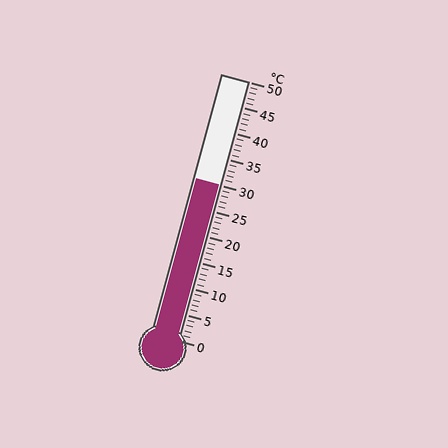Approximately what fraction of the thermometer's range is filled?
The thermometer is filled to approximately 60% of its range.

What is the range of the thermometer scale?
The thermometer scale ranges from 0°C to 50°C.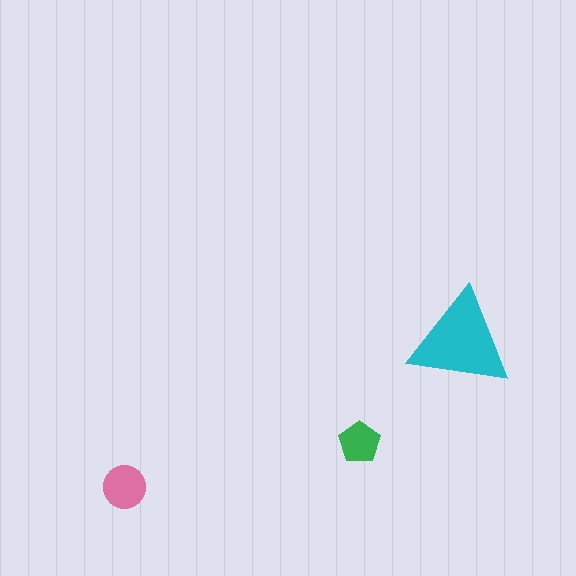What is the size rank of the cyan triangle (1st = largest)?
1st.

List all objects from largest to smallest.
The cyan triangle, the pink circle, the green pentagon.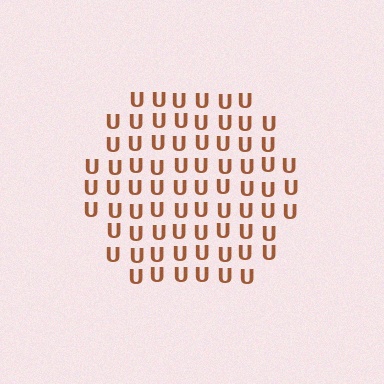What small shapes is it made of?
It is made of small letter U's.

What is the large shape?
The large shape is a hexagon.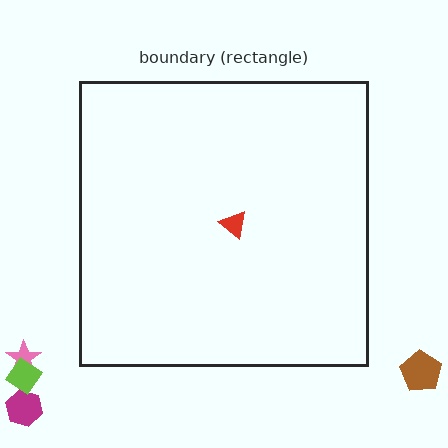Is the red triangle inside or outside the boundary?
Inside.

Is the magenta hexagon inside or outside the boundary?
Outside.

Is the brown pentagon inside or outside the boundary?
Outside.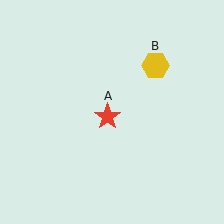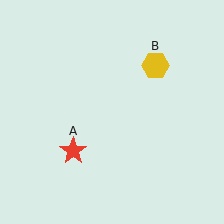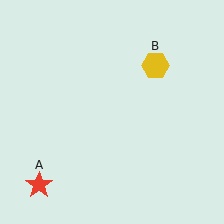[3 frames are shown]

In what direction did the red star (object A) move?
The red star (object A) moved down and to the left.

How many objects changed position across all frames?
1 object changed position: red star (object A).